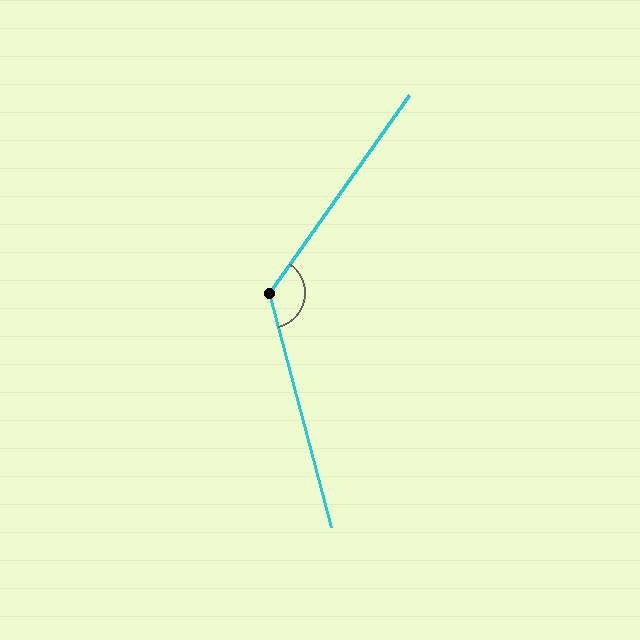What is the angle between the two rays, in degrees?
Approximately 130 degrees.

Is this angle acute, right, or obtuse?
It is obtuse.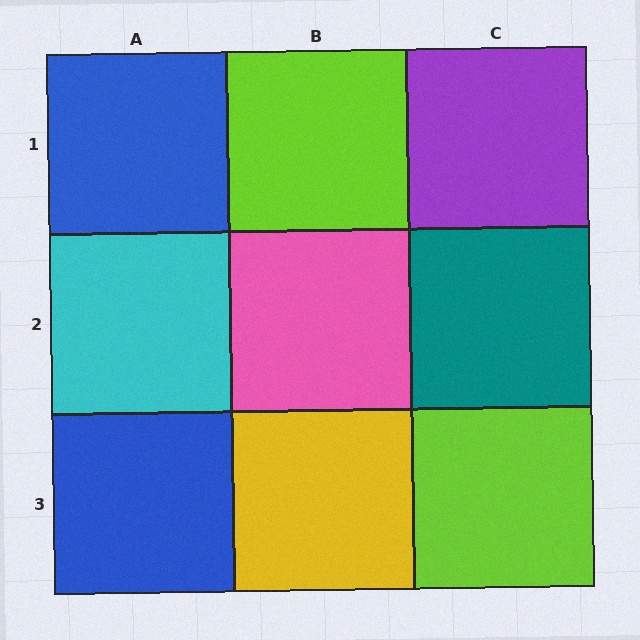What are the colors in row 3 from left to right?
Blue, yellow, lime.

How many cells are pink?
1 cell is pink.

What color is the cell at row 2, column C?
Teal.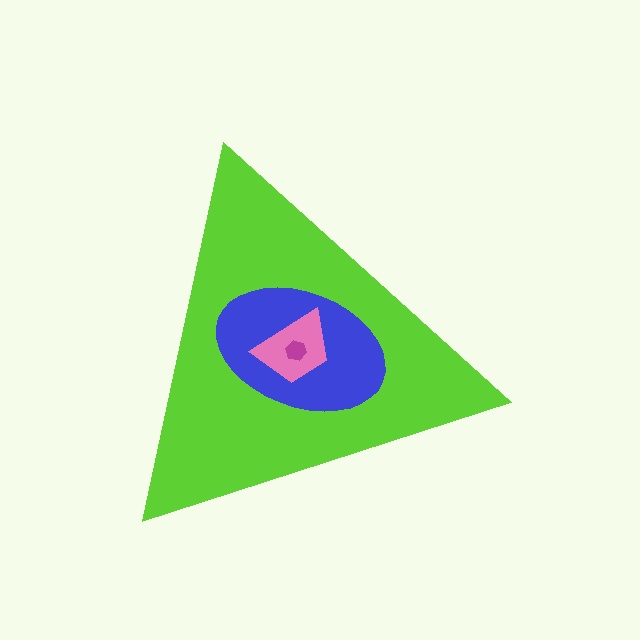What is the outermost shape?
The lime triangle.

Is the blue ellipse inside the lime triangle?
Yes.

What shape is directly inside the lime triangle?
The blue ellipse.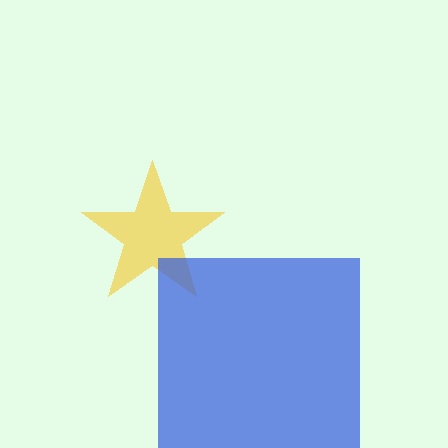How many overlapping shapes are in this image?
There are 2 overlapping shapes in the image.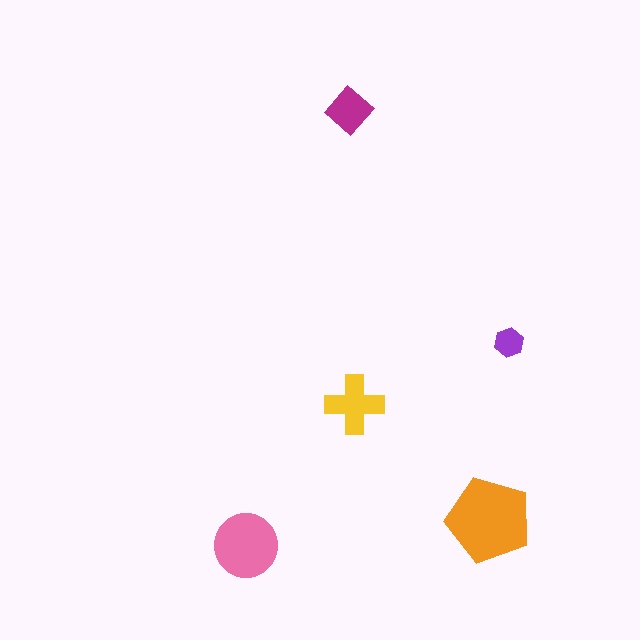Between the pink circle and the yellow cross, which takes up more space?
The pink circle.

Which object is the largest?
The orange pentagon.